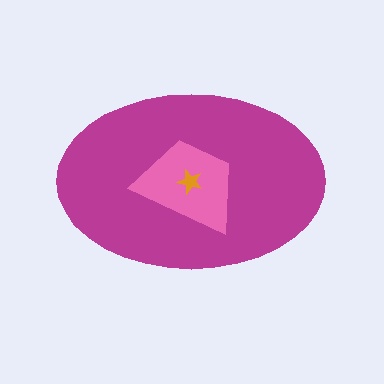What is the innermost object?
The orange star.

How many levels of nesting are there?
3.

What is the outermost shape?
The magenta ellipse.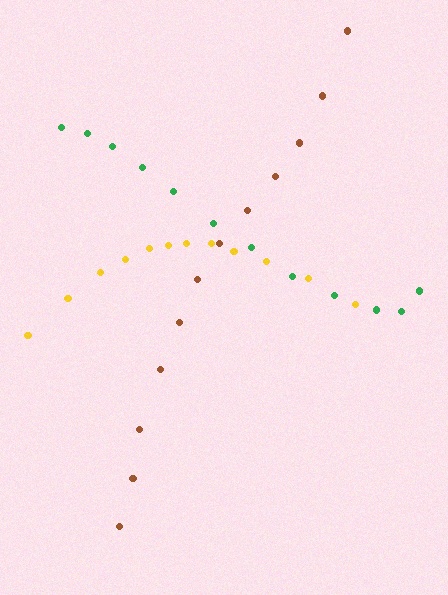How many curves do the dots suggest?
There are 3 distinct paths.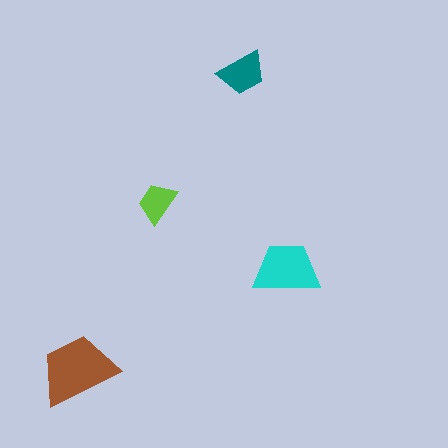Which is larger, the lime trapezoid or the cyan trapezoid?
The cyan one.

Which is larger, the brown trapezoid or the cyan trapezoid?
The brown one.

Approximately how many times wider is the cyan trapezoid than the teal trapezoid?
About 1.5 times wider.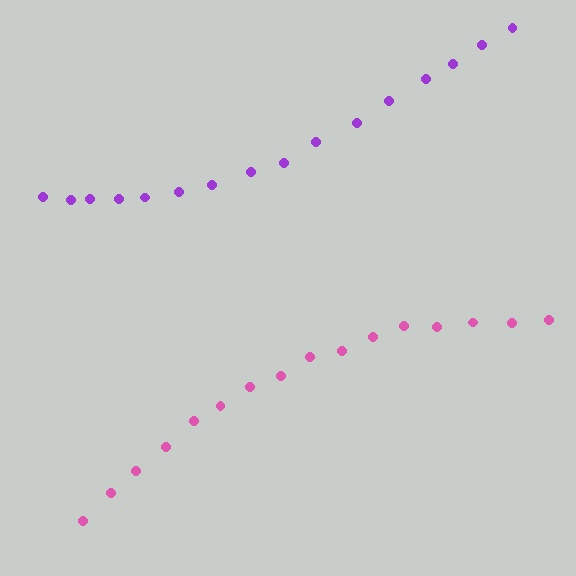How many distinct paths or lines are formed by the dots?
There are 2 distinct paths.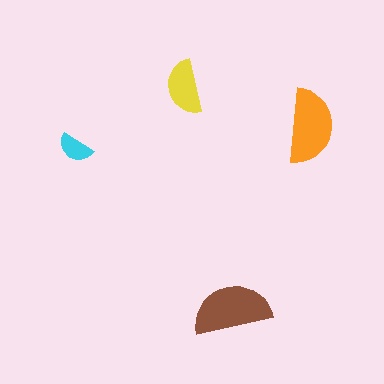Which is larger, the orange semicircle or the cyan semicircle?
The orange one.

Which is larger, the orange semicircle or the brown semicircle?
The brown one.